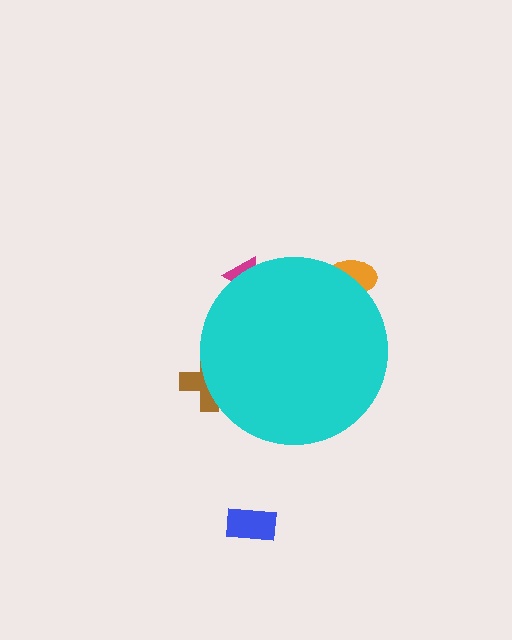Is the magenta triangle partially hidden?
Yes, the magenta triangle is partially hidden behind the cyan circle.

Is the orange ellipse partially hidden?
Yes, the orange ellipse is partially hidden behind the cyan circle.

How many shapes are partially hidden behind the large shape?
3 shapes are partially hidden.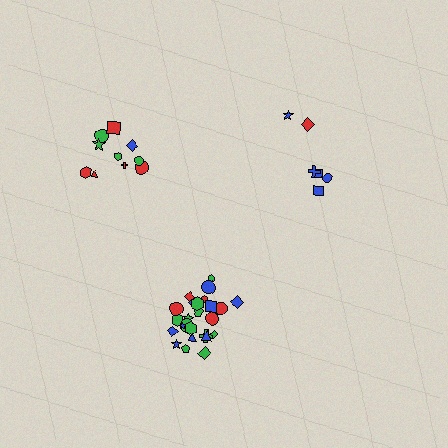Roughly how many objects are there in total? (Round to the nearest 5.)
Roughly 40 objects in total.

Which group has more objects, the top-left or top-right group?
The top-left group.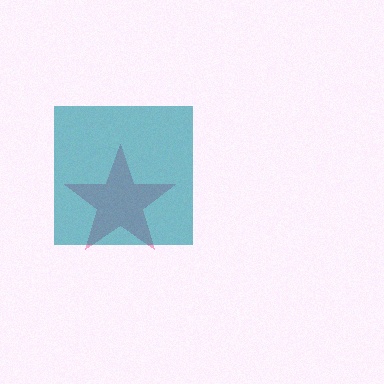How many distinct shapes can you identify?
There are 2 distinct shapes: a pink star, a teal square.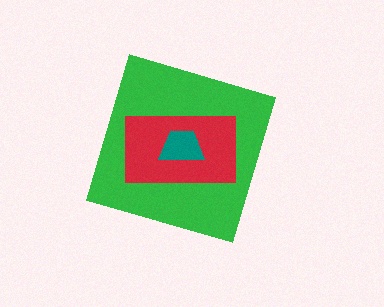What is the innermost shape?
The teal trapezoid.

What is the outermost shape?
The green diamond.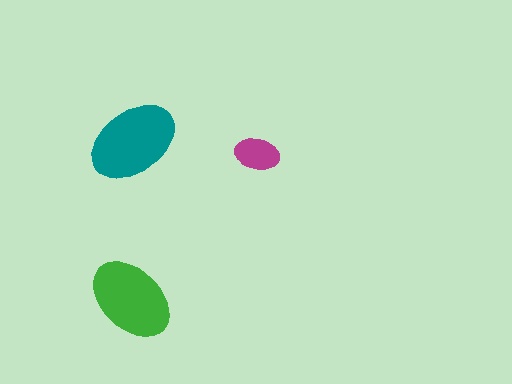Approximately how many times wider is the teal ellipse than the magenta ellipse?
About 2 times wider.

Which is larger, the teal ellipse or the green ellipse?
The teal one.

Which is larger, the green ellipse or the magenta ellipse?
The green one.